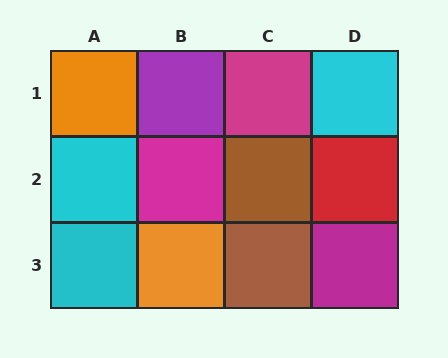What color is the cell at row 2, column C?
Brown.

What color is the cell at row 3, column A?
Cyan.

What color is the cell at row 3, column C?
Brown.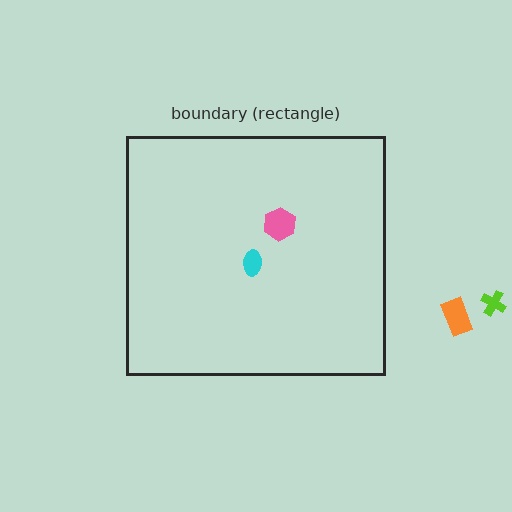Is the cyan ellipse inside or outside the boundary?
Inside.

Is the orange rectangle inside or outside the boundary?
Outside.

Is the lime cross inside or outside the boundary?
Outside.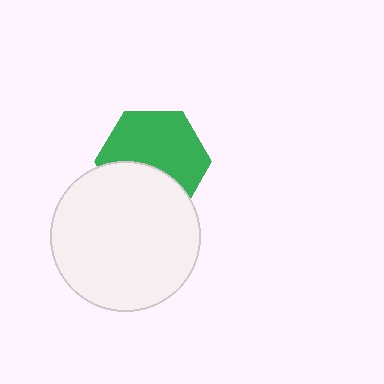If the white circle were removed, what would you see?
You would see the complete green hexagon.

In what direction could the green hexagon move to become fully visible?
The green hexagon could move up. That would shift it out from behind the white circle entirely.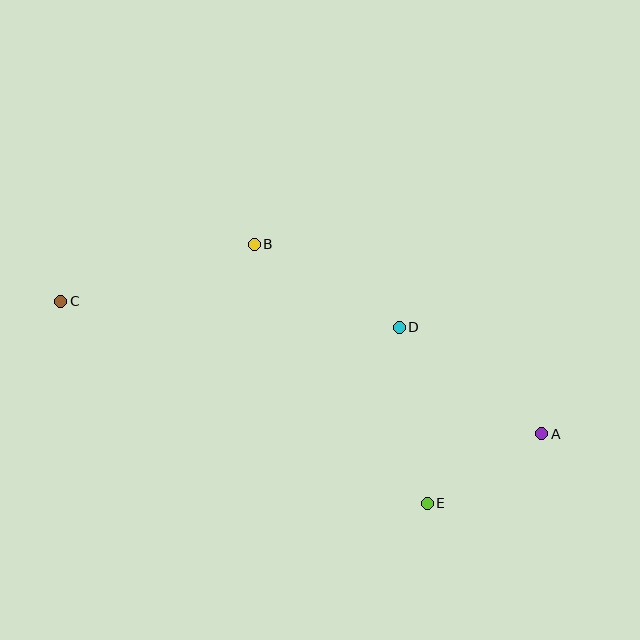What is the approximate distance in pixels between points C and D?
The distance between C and D is approximately 340 pixels.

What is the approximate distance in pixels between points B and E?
The distance between B and E is approximately 311 pixels.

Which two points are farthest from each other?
Points A and C are farthest from each other.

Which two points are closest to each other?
Points A and E are closest to each other.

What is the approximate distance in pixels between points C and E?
The distance between C and E is approximately 419 pixels.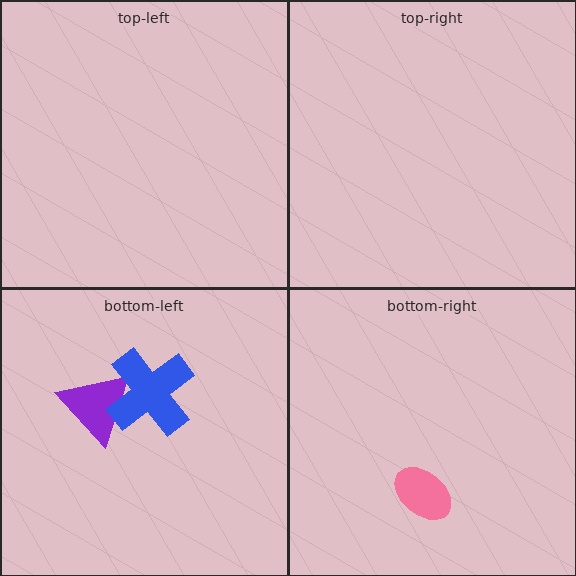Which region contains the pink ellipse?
The bottom-right region.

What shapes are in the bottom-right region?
The pink ellipse.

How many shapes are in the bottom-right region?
1.